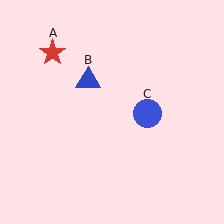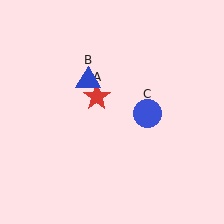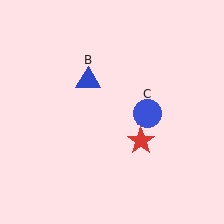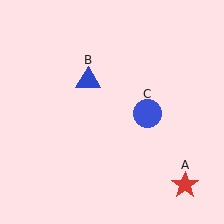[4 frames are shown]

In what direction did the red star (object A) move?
The red star (object A) moved down and to the right.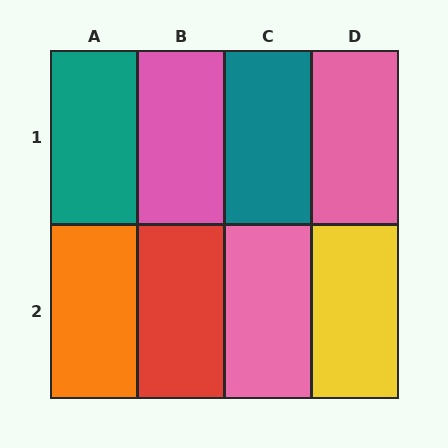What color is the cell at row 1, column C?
Teal.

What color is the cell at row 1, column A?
Teal.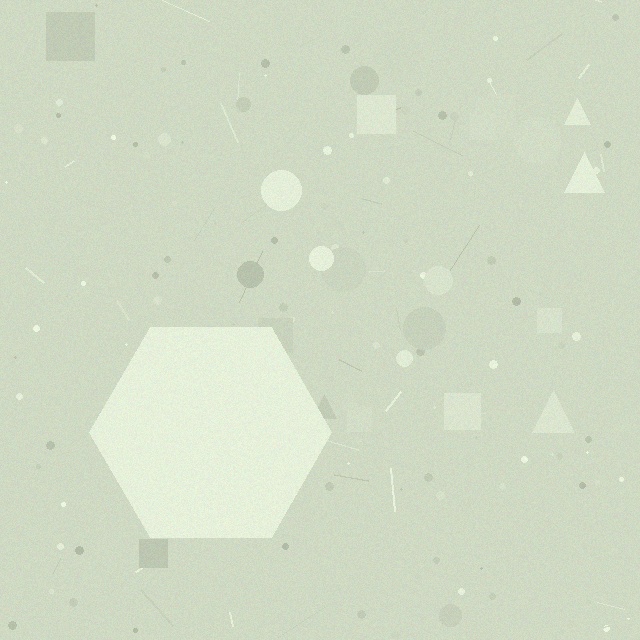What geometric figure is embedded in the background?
A hexagon is embedded in the background.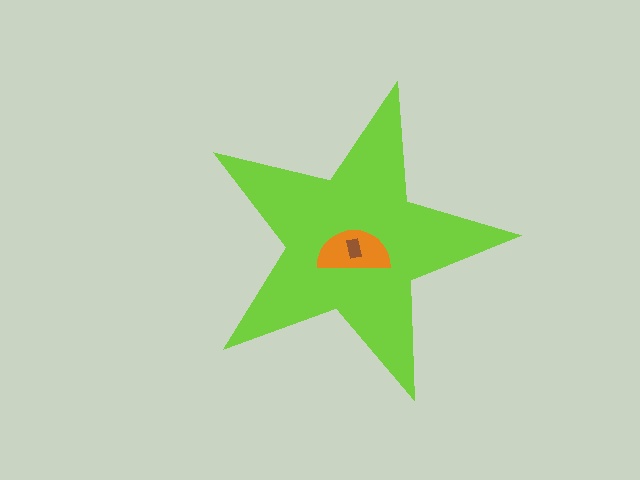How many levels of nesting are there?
3.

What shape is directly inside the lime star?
The orange semicircle.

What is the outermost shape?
The lime star.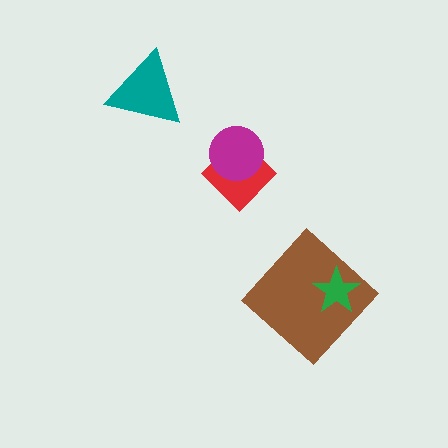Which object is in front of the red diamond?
The magenta circle is in front of the red diamond.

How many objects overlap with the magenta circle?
1 object overlaps with the magenta circle.